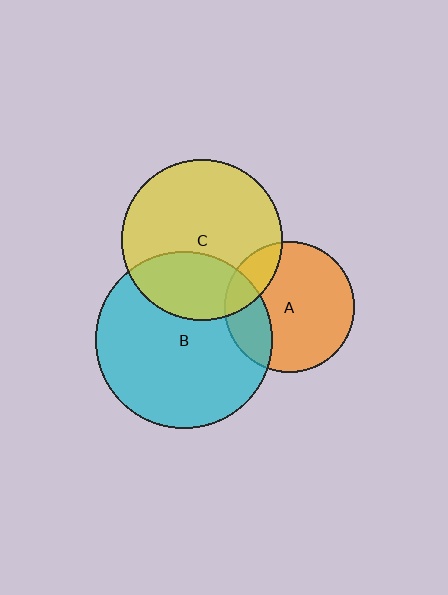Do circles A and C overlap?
Yes.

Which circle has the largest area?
Circle B (cyan).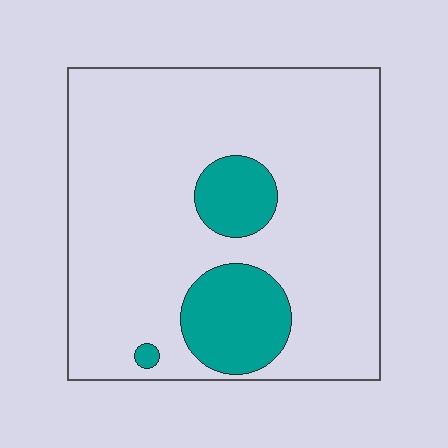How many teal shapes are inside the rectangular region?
3.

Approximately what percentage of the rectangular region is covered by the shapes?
Approximately 15%.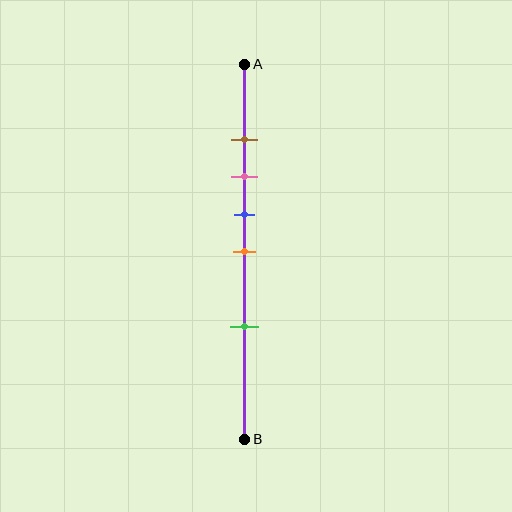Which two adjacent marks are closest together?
The brown and pink marks are the closest adjacent pair.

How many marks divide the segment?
There are 5 marks dividing the segment.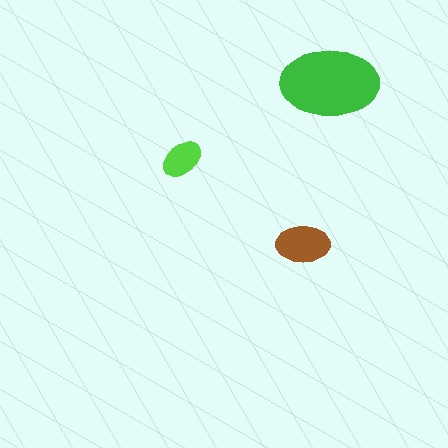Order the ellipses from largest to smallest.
the green one, the brown one, the lime one.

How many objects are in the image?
There are 3 objects in the image.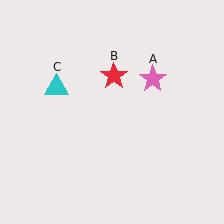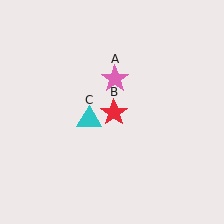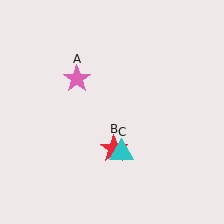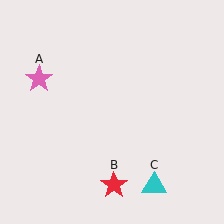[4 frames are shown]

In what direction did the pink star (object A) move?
The pink star (object A) moved left.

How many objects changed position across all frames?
3 objects changed position: pink star (object A), red star (object B), cyan triangle (object C).